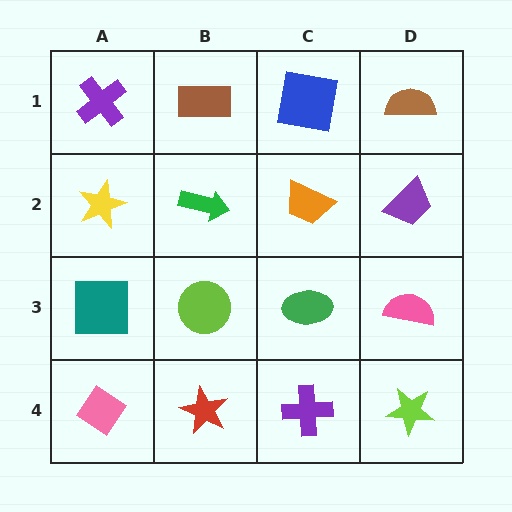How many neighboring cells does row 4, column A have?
2.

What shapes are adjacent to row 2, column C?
A blue square (row 1, column C), a green ellipse (row 3, column C), a green arrow (row 2, column B), a purple trapezoid (row 2, column D).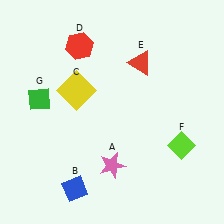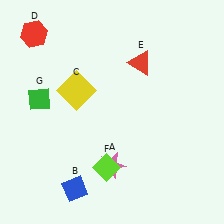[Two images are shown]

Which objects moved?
The objects that moved are: the red hexagon (D), the lime diamond (F).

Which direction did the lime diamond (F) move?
The lime diamond (F) moved left.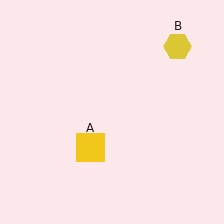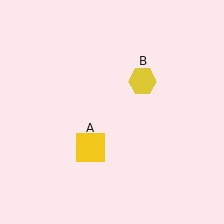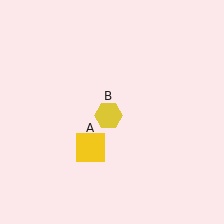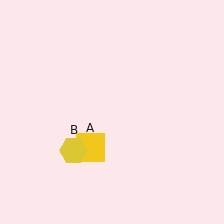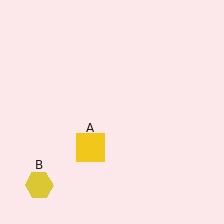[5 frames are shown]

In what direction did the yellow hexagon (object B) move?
The yellow hexagon (object B) moved down and to the left.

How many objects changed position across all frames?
1 object changed position: yellow hexagon (object B).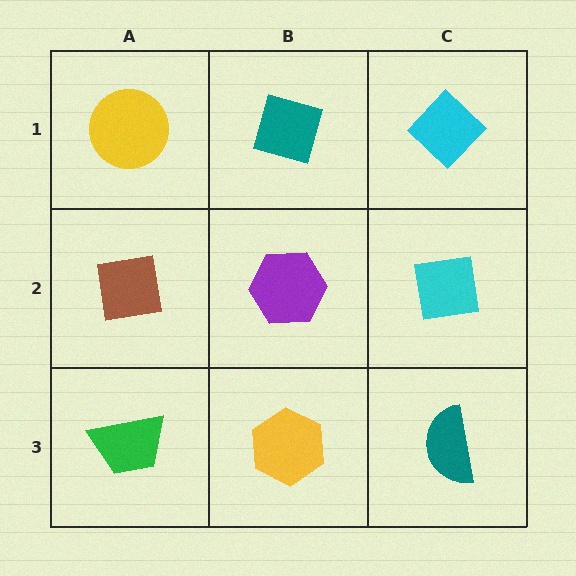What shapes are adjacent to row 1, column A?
A brown square (row 2, column A), a teal diamond (row 1, column B).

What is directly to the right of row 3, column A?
A yellow hexagon.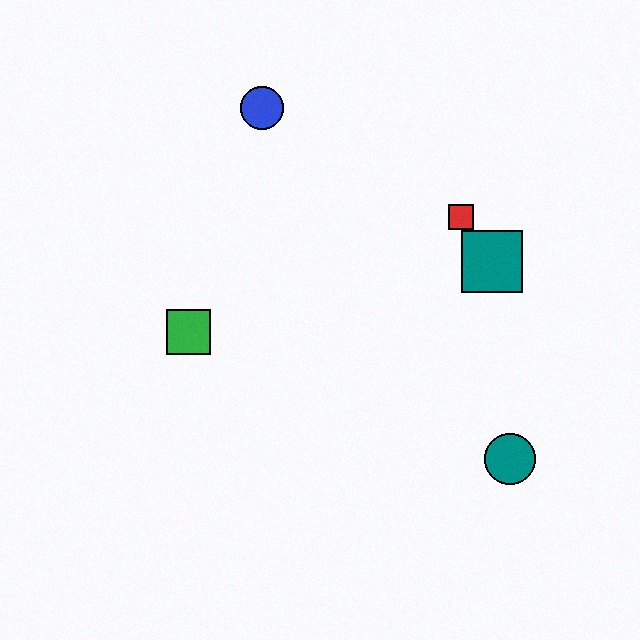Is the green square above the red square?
No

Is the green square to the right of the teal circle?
No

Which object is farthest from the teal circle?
The blue circle is farthest from the teal circle.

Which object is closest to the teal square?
The red square is closest to the teal square.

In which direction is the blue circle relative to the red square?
The blue circle is to the left of the red square.